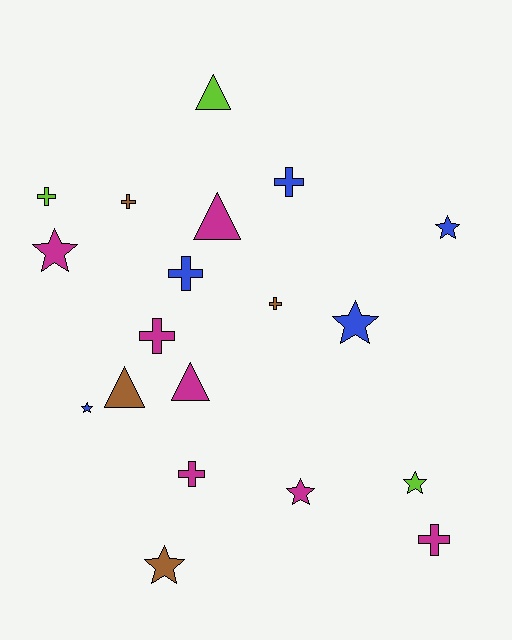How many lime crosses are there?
There is 1 lime cross.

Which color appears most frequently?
Magenta, with 7 objects.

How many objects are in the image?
There are 19 objects.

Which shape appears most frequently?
Cross, with 8 objects.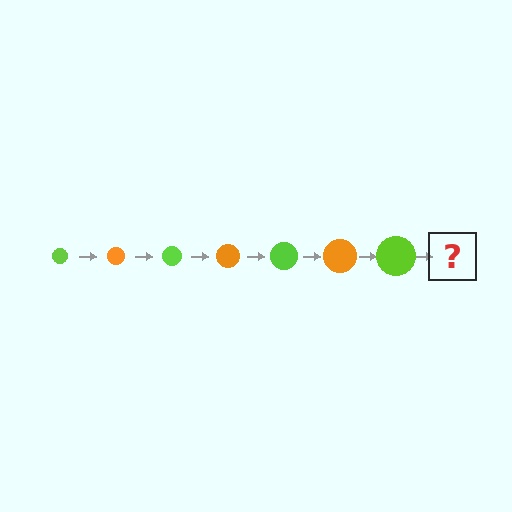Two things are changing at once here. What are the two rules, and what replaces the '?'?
The two rules are that the circle grows larger each step and the color cycles through lime and orange. The '?' should be an orange circle, larger than the previous one.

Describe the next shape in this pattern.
It should be an orange circle, larger than the previous one.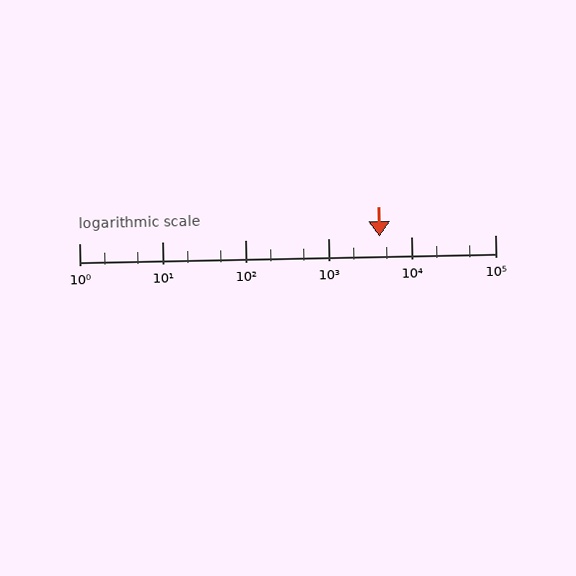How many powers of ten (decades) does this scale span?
The scale spans 5 decades, from 1 to 100000.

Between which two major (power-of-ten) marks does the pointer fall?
The pointer is between 1000 and 10000.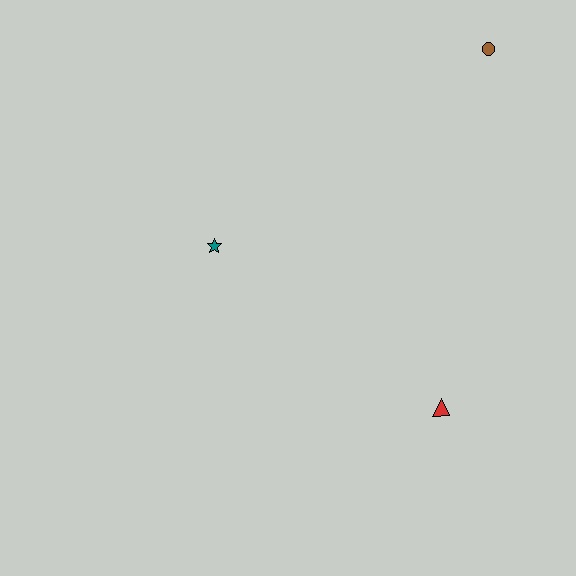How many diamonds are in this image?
There are no diamonds.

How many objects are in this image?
There are 3 objects.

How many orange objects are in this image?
There are no orange objects.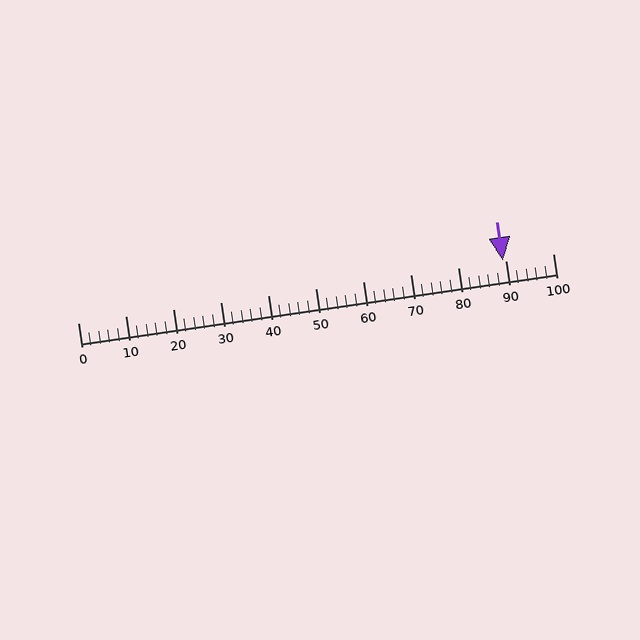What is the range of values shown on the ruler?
The ruler shows values from 0 to 100.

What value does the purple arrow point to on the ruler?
The purple arrow points to approximately 89.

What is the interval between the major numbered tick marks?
The major tick marks are spaced 10 units apart.